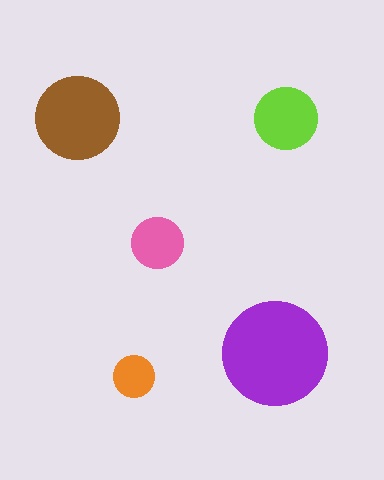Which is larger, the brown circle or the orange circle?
The brown one.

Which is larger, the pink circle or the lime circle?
The lime one.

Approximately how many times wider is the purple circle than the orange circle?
About 2.5 times wider.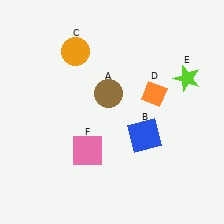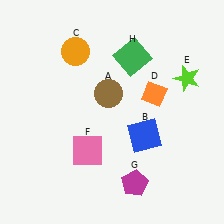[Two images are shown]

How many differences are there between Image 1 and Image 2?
There are 2 differences between the two images.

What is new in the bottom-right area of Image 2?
A magenta pentagon (G) was added in the bottom-right area of Image 2.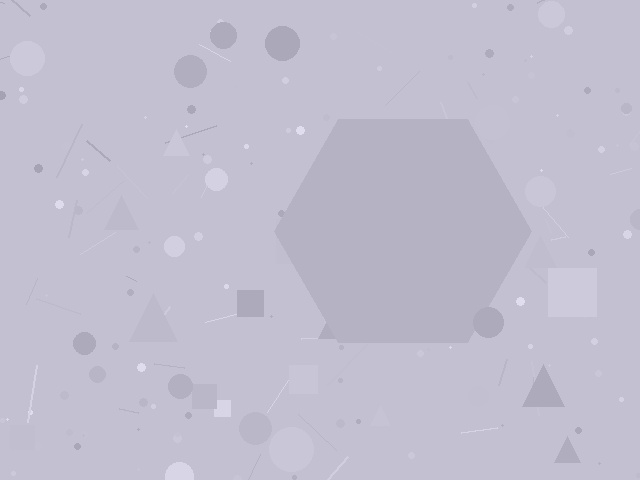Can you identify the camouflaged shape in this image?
The camouflaged shape is a hexagon.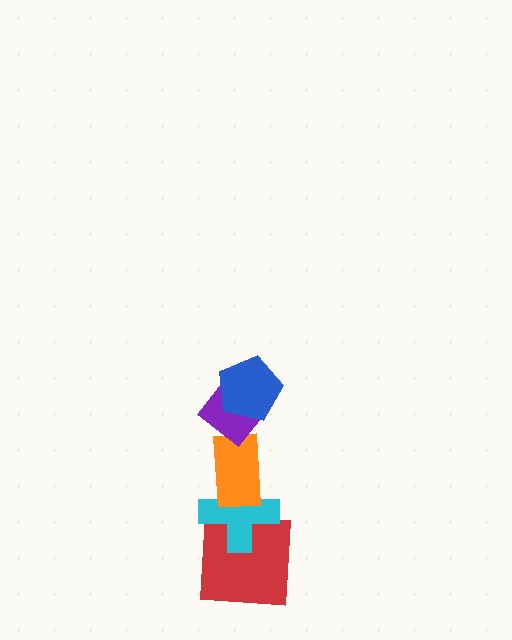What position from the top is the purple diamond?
The purple diamond is 2nd from the top.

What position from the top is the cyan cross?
The cyan cross is 4th from the top.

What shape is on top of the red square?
The cyan cross is on top of the red square.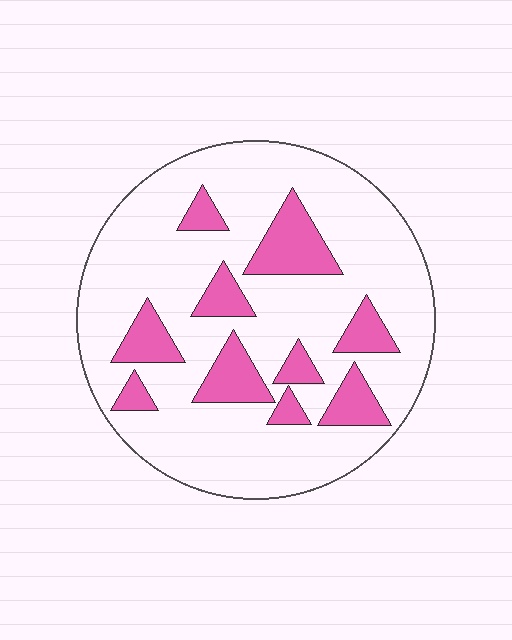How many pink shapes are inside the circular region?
10.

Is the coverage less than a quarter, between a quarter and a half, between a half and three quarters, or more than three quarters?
Less than a quarter.